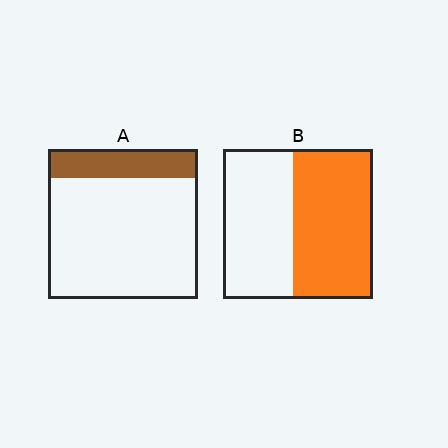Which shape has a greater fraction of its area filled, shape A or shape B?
Shape B.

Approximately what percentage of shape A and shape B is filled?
A is approximately 20% and B is approximately 55%.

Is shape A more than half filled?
No.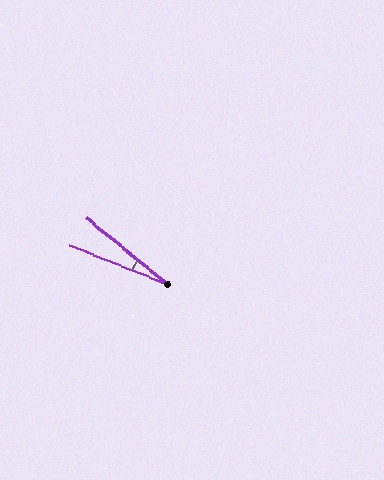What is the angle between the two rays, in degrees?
Approximately 17 degrees.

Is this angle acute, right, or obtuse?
It is acute.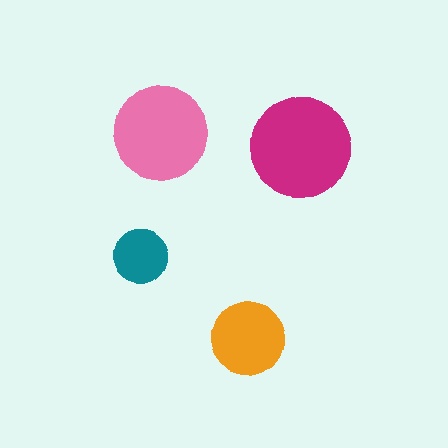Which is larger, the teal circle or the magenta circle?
The magenta one.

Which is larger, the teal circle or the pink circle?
The pink one.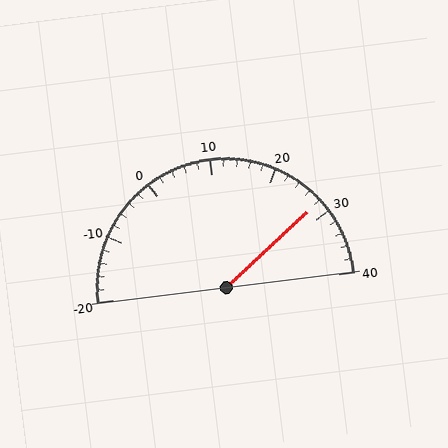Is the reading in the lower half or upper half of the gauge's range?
The reading is in the upper half of the range (-20 to 40).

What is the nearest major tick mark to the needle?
The nearest major tick mark is 30.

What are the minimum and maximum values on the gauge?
The gauge ranges from -20 to 40.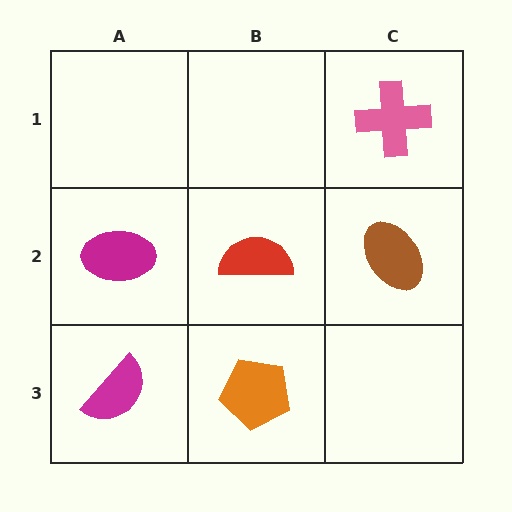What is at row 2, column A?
A magenta ellipse.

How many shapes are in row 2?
3 shapes.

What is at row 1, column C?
A pink cross.